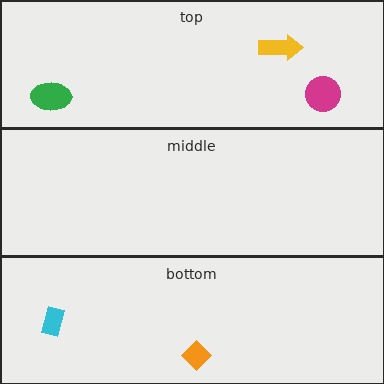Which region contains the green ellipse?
The top region.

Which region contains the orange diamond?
The bottom region.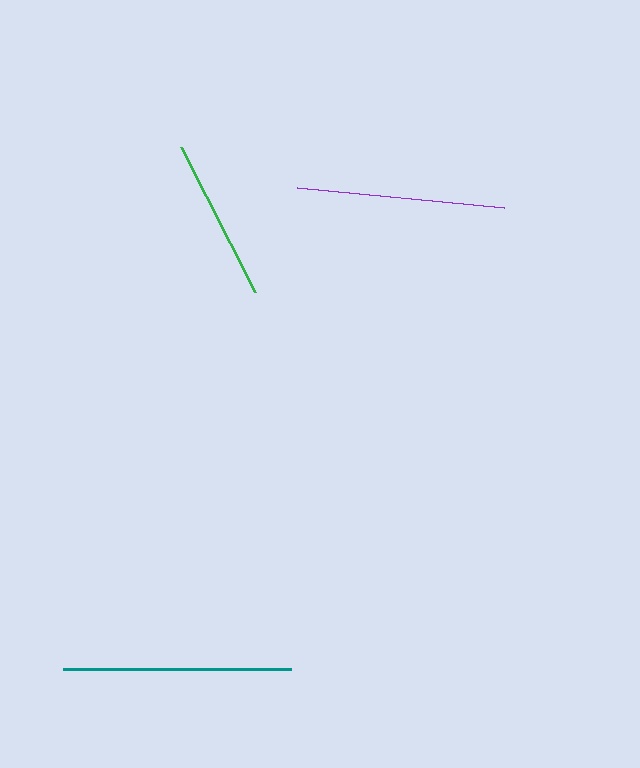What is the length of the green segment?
The green segment is approximately 163 pixels long.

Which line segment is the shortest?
The green line is the shortest at approximately 163 pixels.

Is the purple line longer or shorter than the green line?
The purple line is longer than the green line.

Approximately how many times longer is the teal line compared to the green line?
The teal line is approximately 1.4 times the length of the green line.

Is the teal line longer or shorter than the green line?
The teal line is longer than the green line.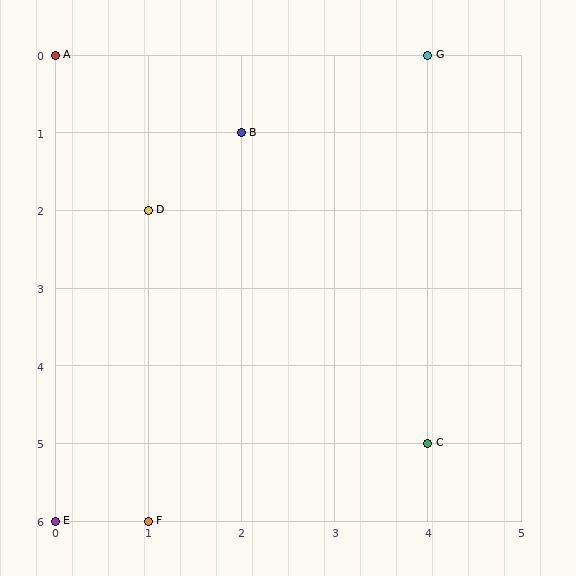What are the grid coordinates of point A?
Point A is at grid coordinates (0, 0).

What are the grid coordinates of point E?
Point E is at grid coordinates (0, 6).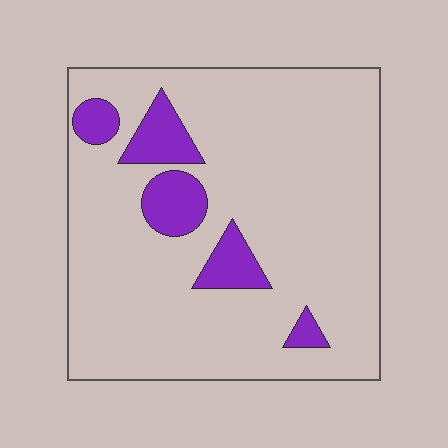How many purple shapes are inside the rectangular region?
5.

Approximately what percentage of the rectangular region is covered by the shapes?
Approximately 15%.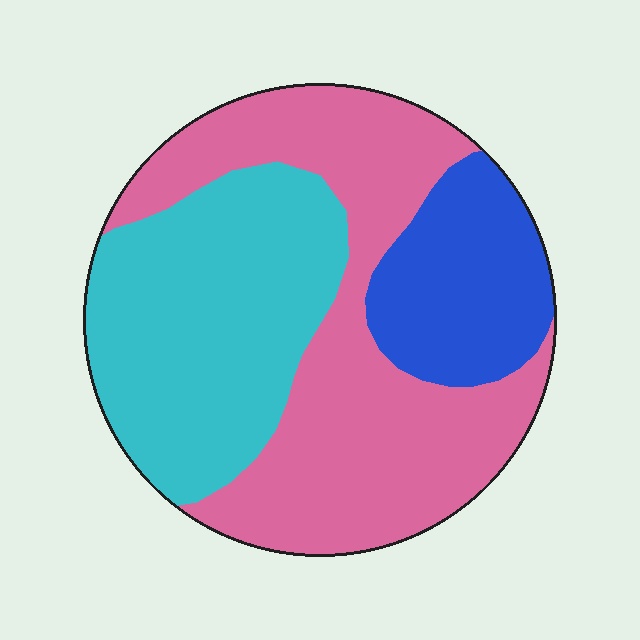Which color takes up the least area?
Blue, at roughly 20%.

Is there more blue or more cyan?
Cyan.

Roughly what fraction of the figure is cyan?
Cyan takes up about three eighths (3/8) of the figure.